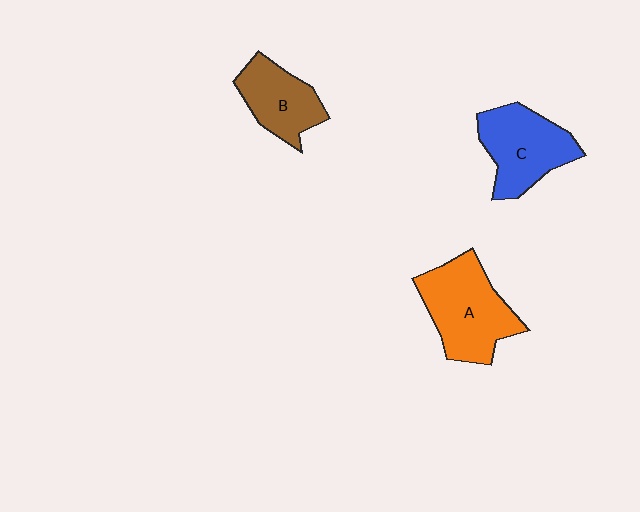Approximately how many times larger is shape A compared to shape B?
Approximately 1.5 times.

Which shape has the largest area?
Shape A (orange).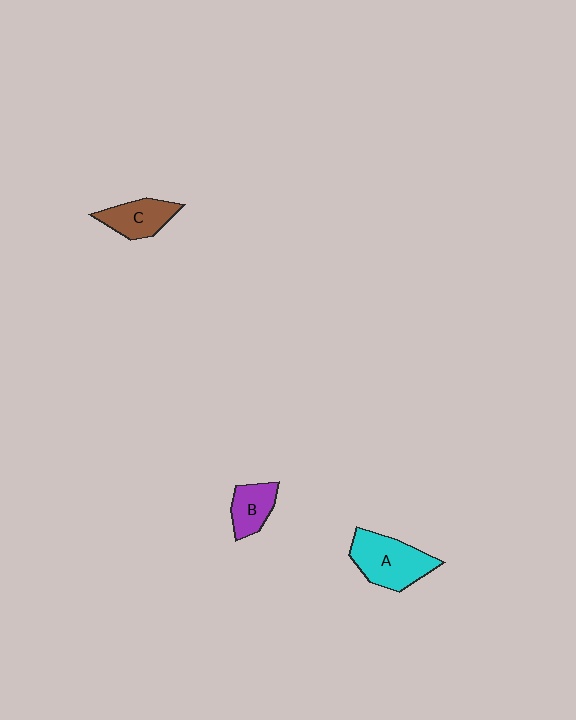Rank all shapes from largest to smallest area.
From largest to smallest: A (cyan), C (brown), B (purple).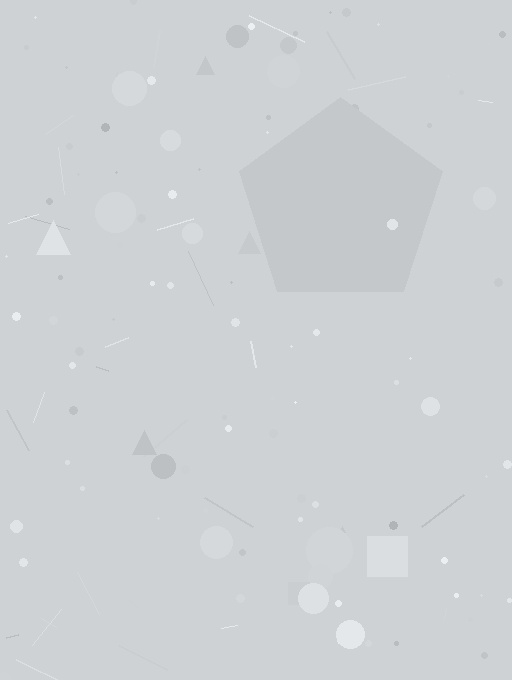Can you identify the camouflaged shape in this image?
The camouflaged shape is a pentagon.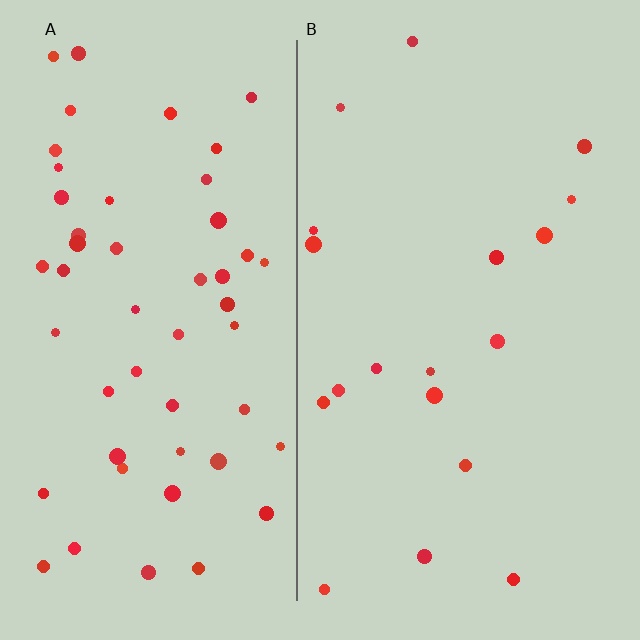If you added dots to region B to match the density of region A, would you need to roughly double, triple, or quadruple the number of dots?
Approximately triple.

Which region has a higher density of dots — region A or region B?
A (the left).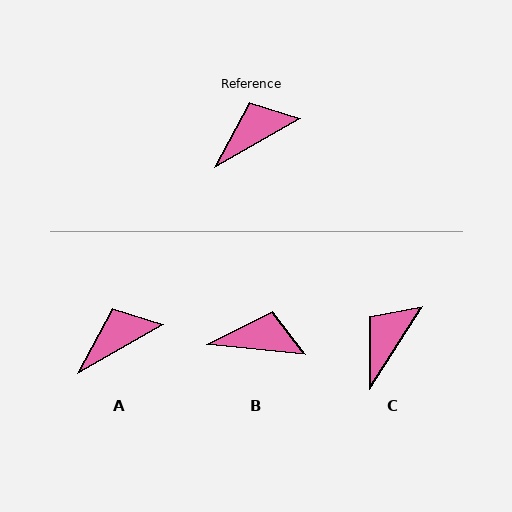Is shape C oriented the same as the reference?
No, it is off by about 28 degrees.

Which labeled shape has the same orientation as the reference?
A.